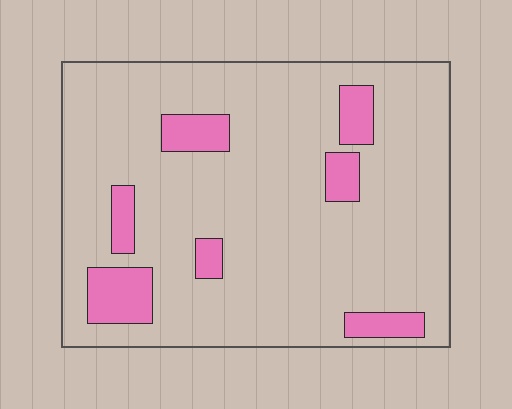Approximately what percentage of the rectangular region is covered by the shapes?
Approximately 15%.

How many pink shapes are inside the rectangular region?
7.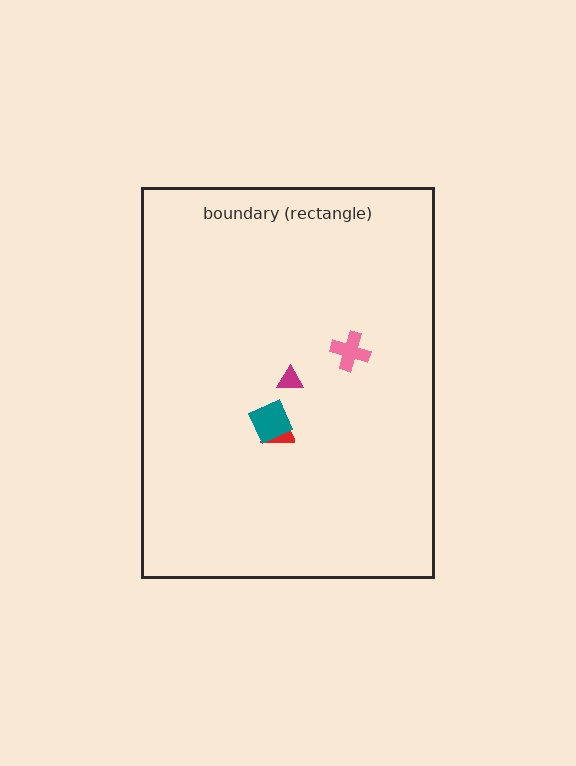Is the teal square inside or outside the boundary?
Inside.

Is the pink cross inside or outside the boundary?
Inside.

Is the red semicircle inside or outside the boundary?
Inside.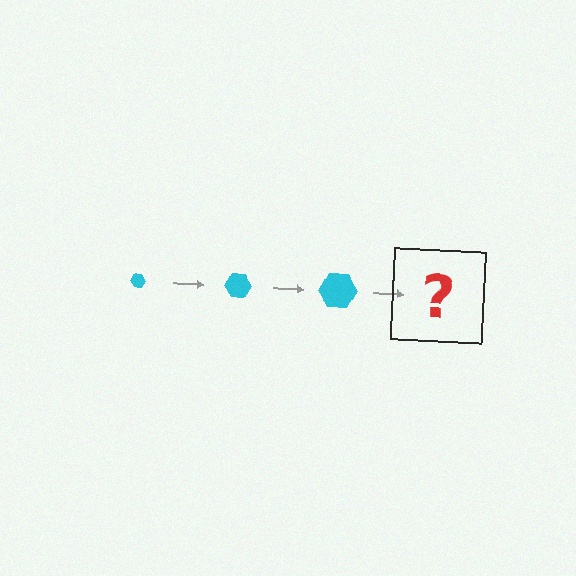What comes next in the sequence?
The next element should be a cyan hexagon, larger than the previous one.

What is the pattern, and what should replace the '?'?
The pattern is that the hexagon gets progressively larger each step. The '?' should be a cyan hexagon, larger than the previous one.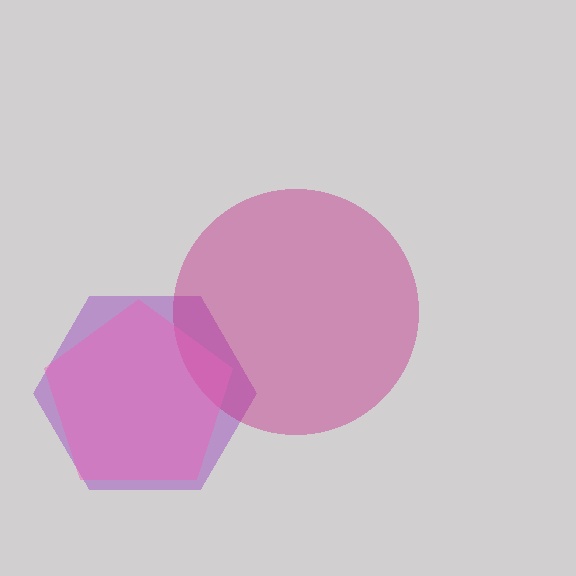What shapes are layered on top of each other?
The layered shapes are: a purple hexagon, a magenta circle, a pink pentagon.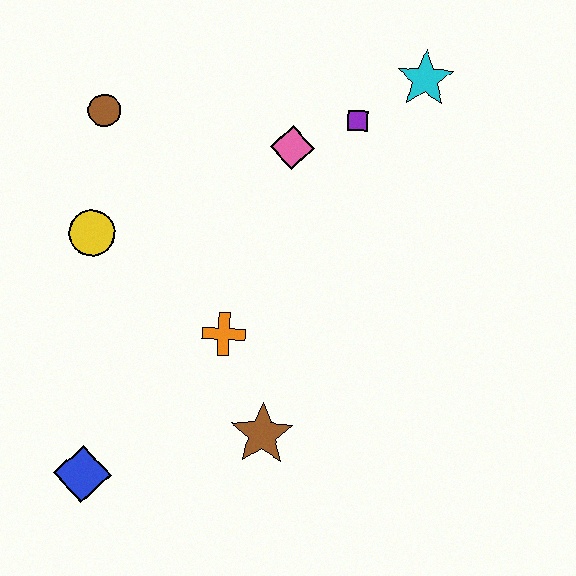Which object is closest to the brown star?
The orange cross is closest to the brown star.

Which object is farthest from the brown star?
The cyan star is farthest from the brown star.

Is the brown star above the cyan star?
No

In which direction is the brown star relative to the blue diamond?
The brown star is to the right of the blue diamond.